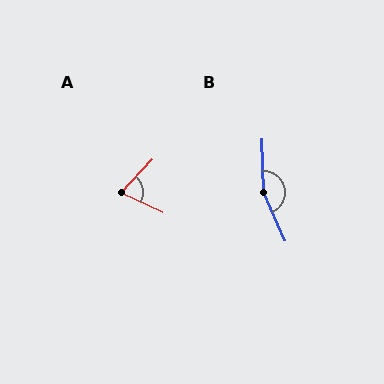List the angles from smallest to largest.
A (72°), B (157°).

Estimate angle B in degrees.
Approximately 157 degrees.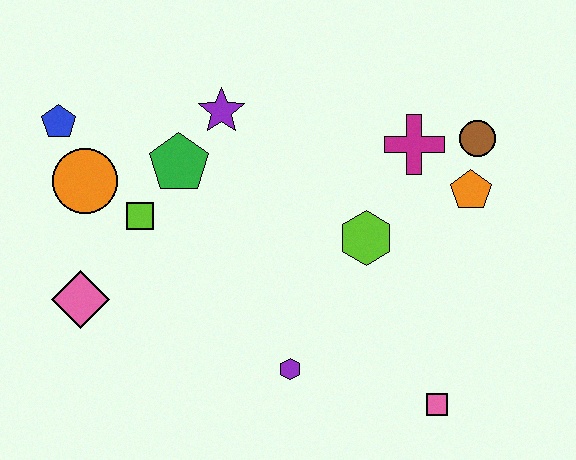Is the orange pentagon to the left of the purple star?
No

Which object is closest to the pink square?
The purple hexagon is closest to the pink square.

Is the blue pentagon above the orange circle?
Yes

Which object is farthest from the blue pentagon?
The pink square is farthest from the blue pentagon.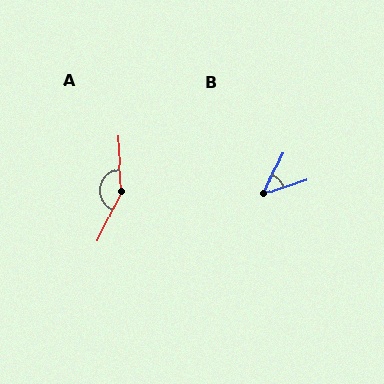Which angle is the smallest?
B, at approximately 47 degrees.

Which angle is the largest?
A, at approximately 151 degrees.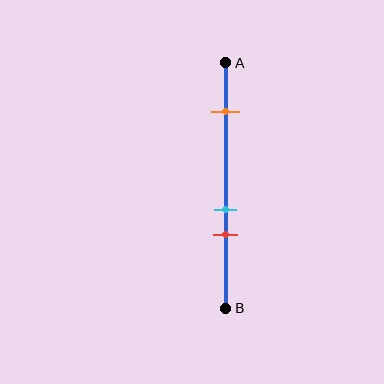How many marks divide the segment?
There are 3 marks dividing the segment.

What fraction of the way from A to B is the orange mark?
The orange mark is approximately 20% (0.2) of the way from A to B.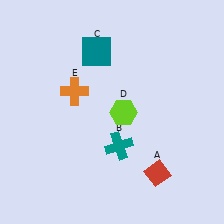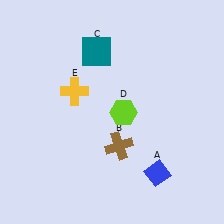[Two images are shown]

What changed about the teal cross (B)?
In Image 1, B is teal. In Image 2, it changed to brown.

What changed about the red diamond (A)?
In Image 1, A is red. In Image 2, it changed to blue.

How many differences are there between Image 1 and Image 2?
There are 3 differences between the two images.